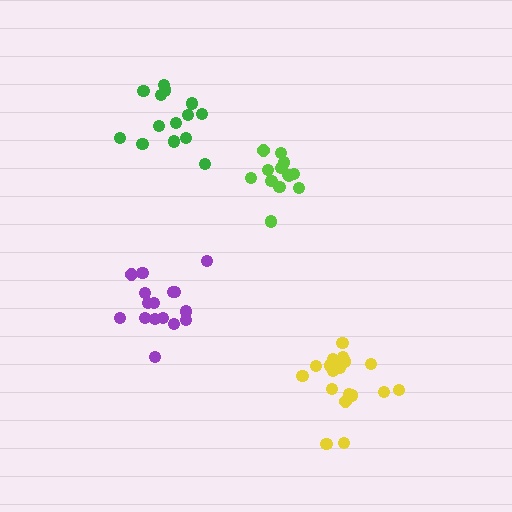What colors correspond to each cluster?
The clusters are colored: purple, yellow, green, lime.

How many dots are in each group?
Group 1: 16 dots, Group 2: 18 dots, Group 3: 15 dots, Group 4: 13 dots (62 total).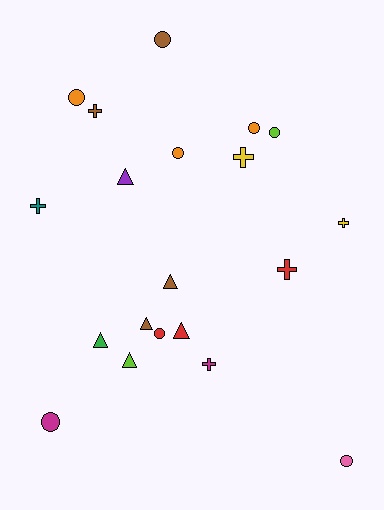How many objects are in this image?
There are 20 objects.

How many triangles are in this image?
There are 6 triangles.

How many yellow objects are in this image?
There are 2 yellow objects.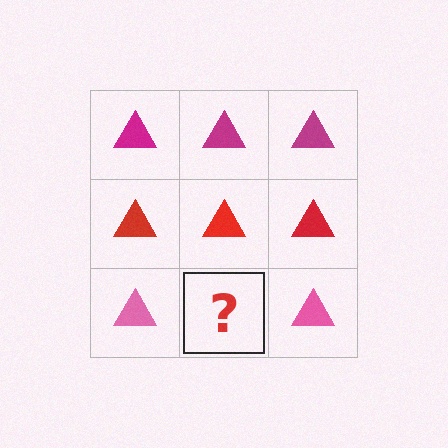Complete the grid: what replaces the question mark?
The question mark should be replaced with a pink triangle.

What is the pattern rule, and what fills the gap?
The rule is that each row has a consistent color. The gap should be filled with a pink triangle.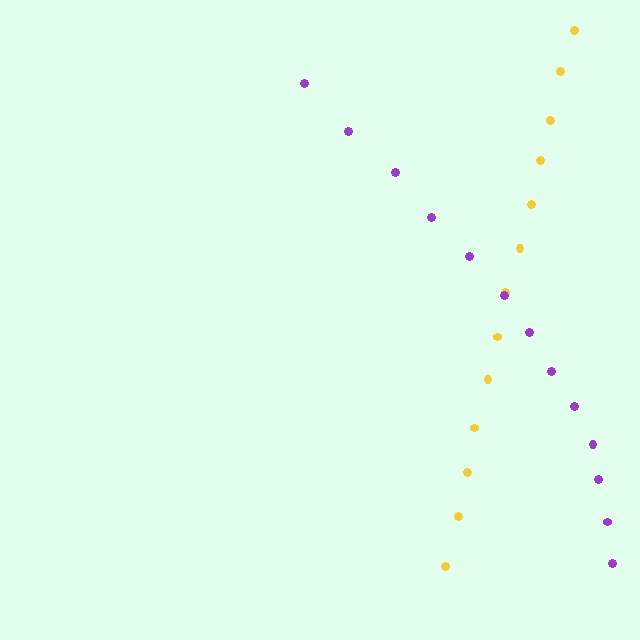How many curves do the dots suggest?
There are 2 distinct paths.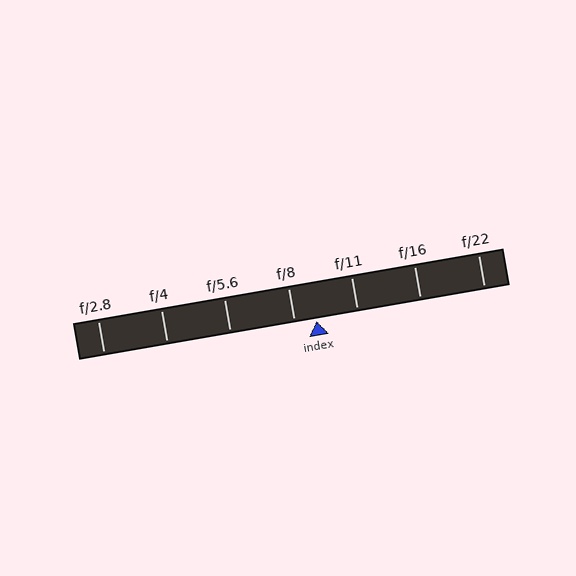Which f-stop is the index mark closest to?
The index mark is closest to f/8.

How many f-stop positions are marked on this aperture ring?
There are 7 f-stop positions marked.